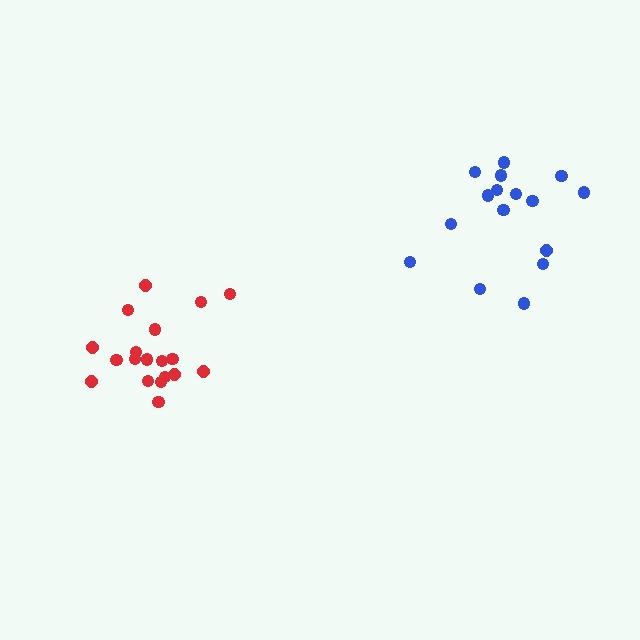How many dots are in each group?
Group 1: 16 dots, Group 2: 19 dots (35 total).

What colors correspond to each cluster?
The clusters are colored: blue, red.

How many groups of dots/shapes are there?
There are 2 groups.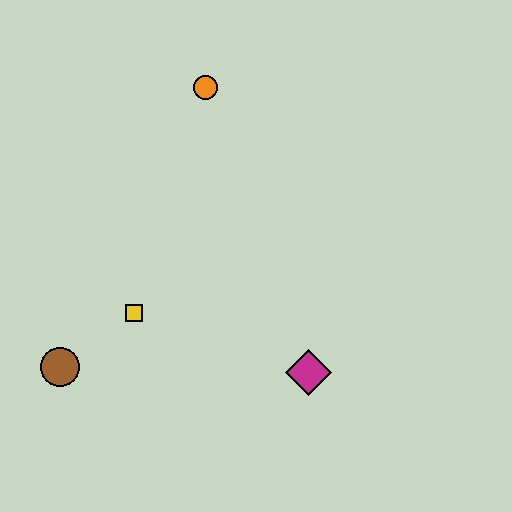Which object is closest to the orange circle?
The yellow square is closest to the orange circle.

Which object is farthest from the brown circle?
The orange circle is farthest from the brown circle.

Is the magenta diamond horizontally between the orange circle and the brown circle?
No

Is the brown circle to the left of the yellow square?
Yes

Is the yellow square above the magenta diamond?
Yes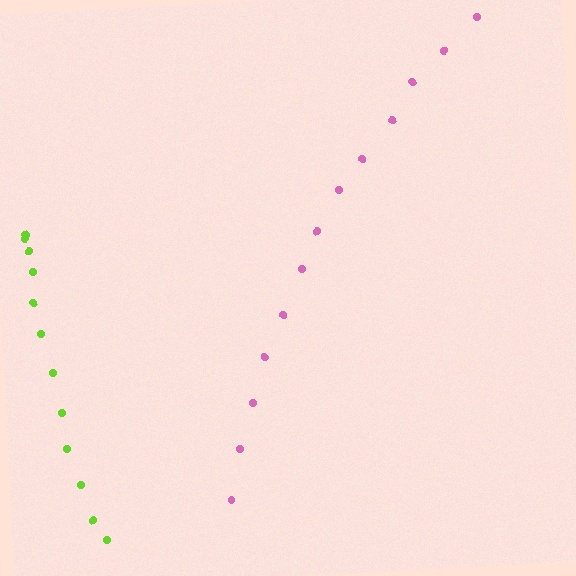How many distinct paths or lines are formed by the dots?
There are 2 distinct paths.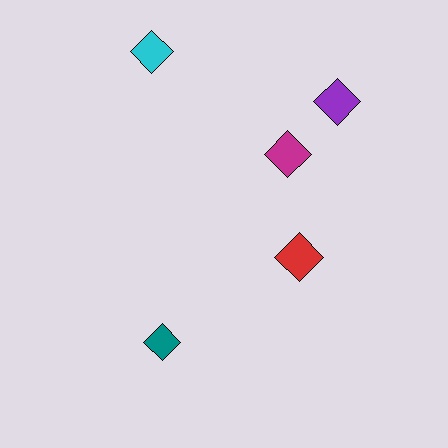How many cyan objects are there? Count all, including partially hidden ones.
There is 1 cyan object.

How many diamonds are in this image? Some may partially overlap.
There are 5 diamonds.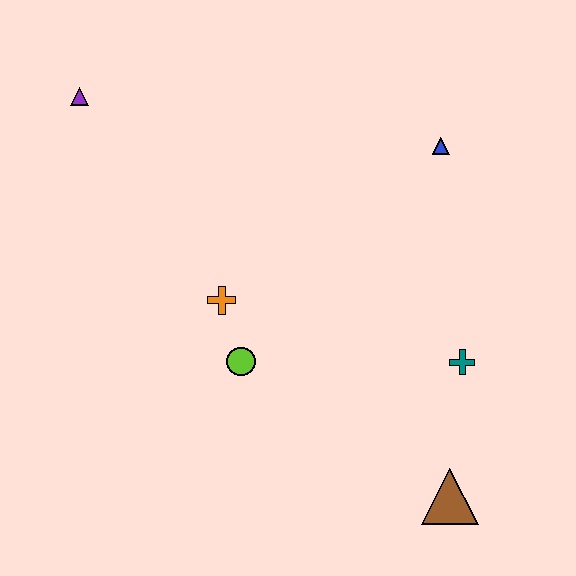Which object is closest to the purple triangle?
The orange cross is closest to the purple triangle.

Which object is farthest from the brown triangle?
The purple triangle is farthest from the brown triangle.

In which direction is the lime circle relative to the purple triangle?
The lime circle is below the purple triangle.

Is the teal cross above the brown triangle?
Yes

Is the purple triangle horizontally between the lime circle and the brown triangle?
No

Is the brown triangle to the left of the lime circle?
No